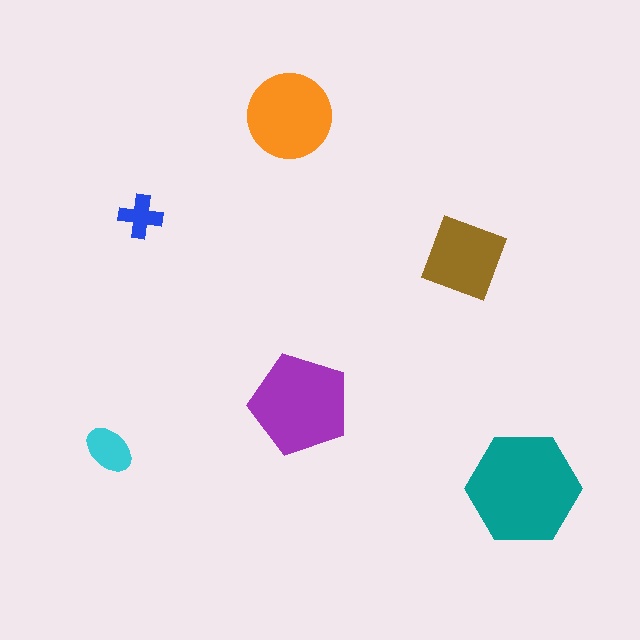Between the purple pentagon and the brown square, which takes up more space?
The purple pentagon.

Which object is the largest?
The teal hexagon.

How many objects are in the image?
There are 6 objects in the image.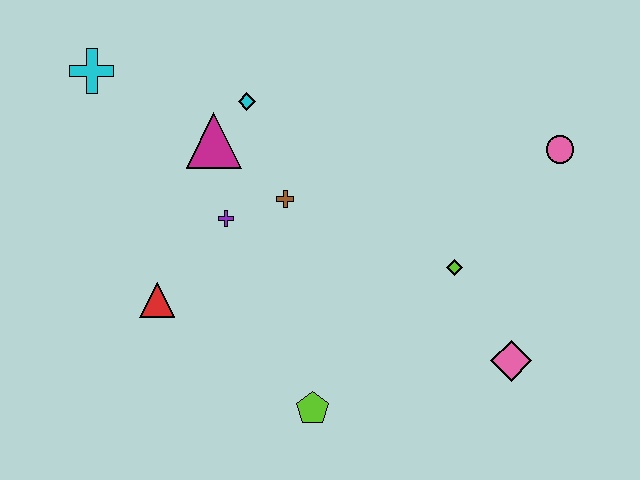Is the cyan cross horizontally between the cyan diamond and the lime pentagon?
No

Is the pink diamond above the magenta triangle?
No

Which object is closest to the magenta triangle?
The cyan diamond is closest to the magenta triangle.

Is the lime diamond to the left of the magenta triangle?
No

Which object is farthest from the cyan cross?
The pink diamond is farthest from the cyan cross.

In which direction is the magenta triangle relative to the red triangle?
The magenta triangle is above the red triangle.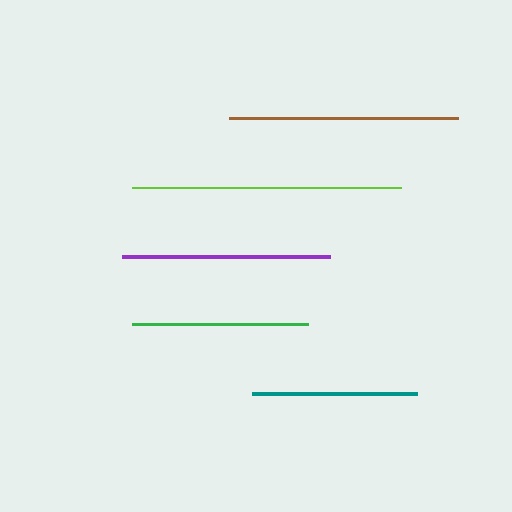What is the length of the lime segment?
The lime segment is approximately 269 pixels long.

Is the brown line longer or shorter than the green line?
The brown line is longer than the green line.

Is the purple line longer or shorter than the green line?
The purple line is longer than the green line.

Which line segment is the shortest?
The teal line is the shortest at approximately 166 pixels.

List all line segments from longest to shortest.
From longest to shortest: lime, brown, purple, green, teal.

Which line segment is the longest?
The lime line is the longest at approximately 269 pixels.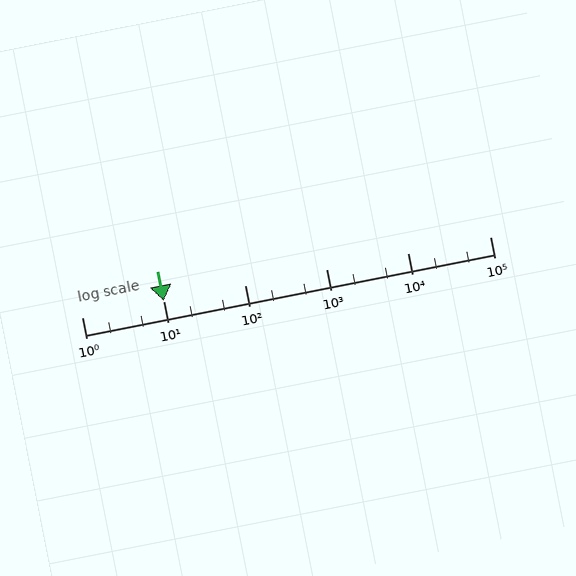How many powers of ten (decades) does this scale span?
The scale spans 5 decades, from 1 to 100000.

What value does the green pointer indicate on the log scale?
The pointer indicates approximately 10.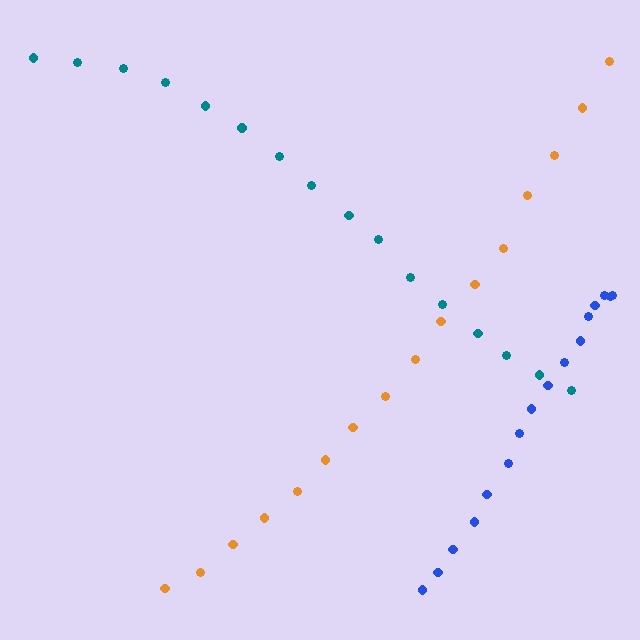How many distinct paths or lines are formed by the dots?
There are 3 distinct paths.